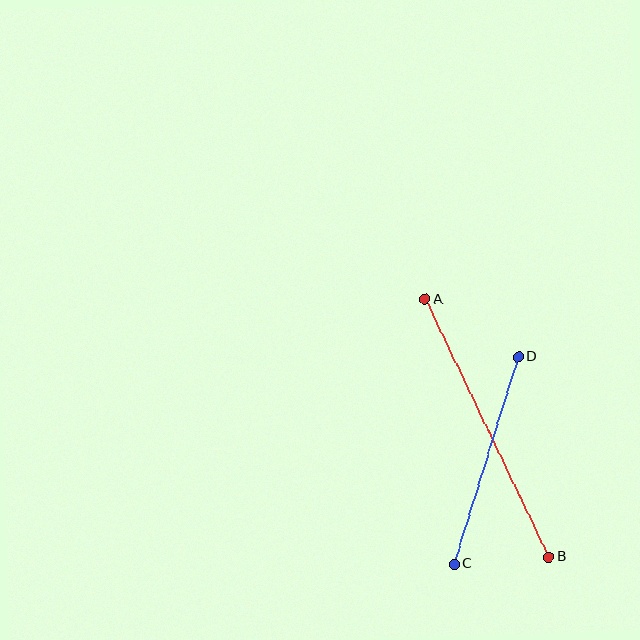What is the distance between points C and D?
The distance is approximately 217 pixels.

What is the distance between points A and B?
The distance is approximately 285 pixels.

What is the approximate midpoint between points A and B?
The midpoint is at approximately (487, 428) pixels.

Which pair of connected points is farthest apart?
Points A and B are farthest apart.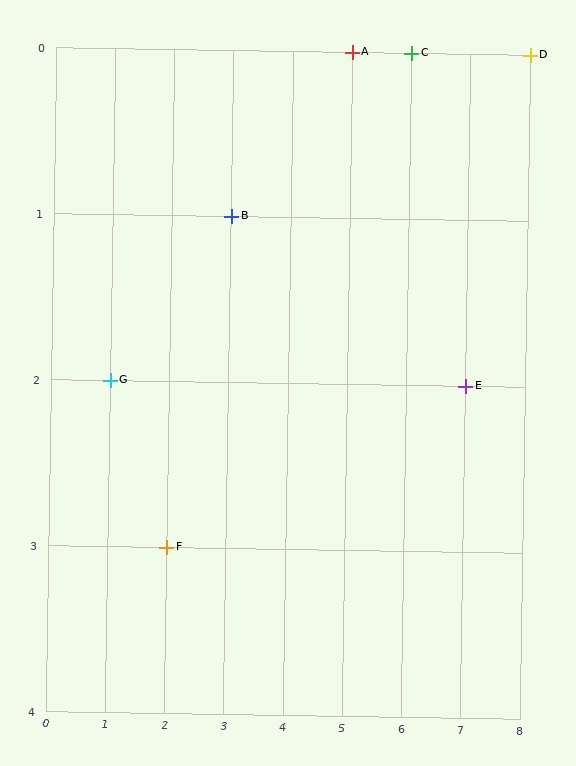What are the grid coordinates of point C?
Point C is at grid coordinates (6, 0).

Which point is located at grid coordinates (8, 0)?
Point D is at (8, 0).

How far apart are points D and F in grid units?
Points D and F are 6 columns and 3 rows apart (about 6.7 grid units diagonally).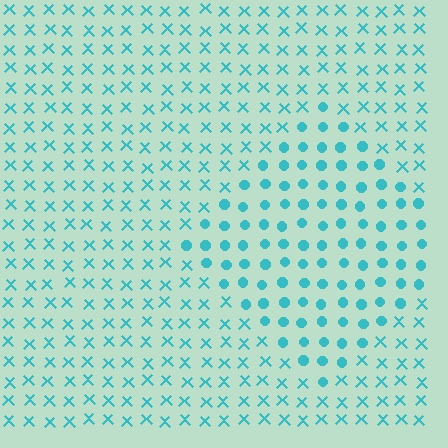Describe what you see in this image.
The image is filled with small cyan elements arranged in a uniform grid. A diamond-shaped region contains circles, while the surrounding area contains X marks. The boundary is defined purely by the change in element shape.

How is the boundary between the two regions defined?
The boundary is defined by a change in element shape: circles inside vs. X marks outside. All elements share the same color and spacing.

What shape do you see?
I see a diamond.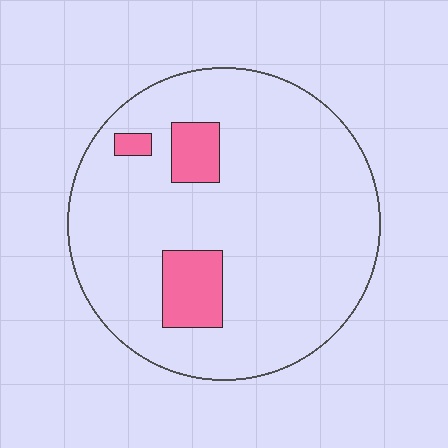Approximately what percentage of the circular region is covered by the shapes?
Approximately 10%.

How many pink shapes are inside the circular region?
3.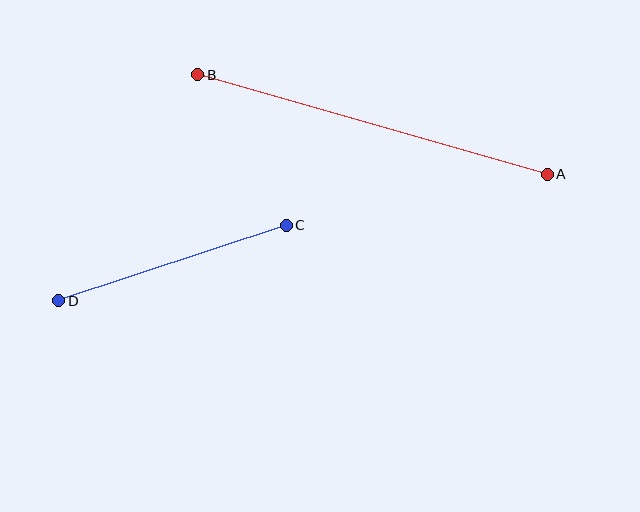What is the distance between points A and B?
The distance is approximately 363 pixels.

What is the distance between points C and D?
The distance is approximately 240 pixels.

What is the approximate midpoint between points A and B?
The midpoint is at approximately (373, 125) pixels.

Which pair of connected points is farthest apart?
Points A and B are farthest apart.